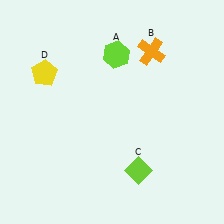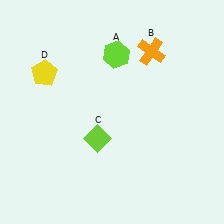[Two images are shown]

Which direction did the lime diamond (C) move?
The lime diamond (C) moved left.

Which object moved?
The lime diamond (C) moved left.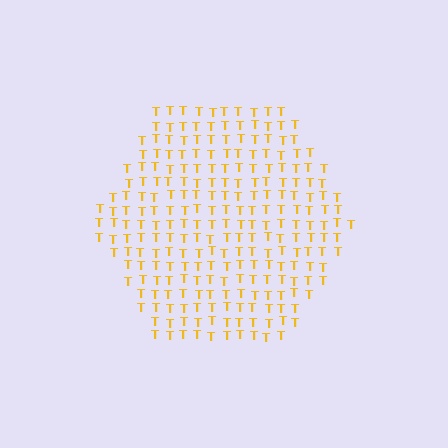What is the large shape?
The large shape is a hexagon.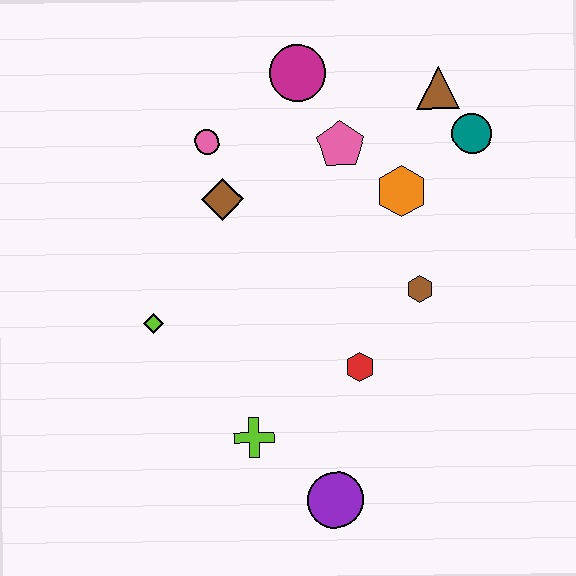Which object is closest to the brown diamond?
The pink circle is closest to the brown diamond.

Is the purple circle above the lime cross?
No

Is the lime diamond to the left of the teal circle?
Yes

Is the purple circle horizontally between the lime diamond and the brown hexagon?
Yes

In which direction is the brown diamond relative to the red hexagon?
The brown diamond is above the red hexagon.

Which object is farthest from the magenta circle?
The purple circle is farthest from the magenta circle.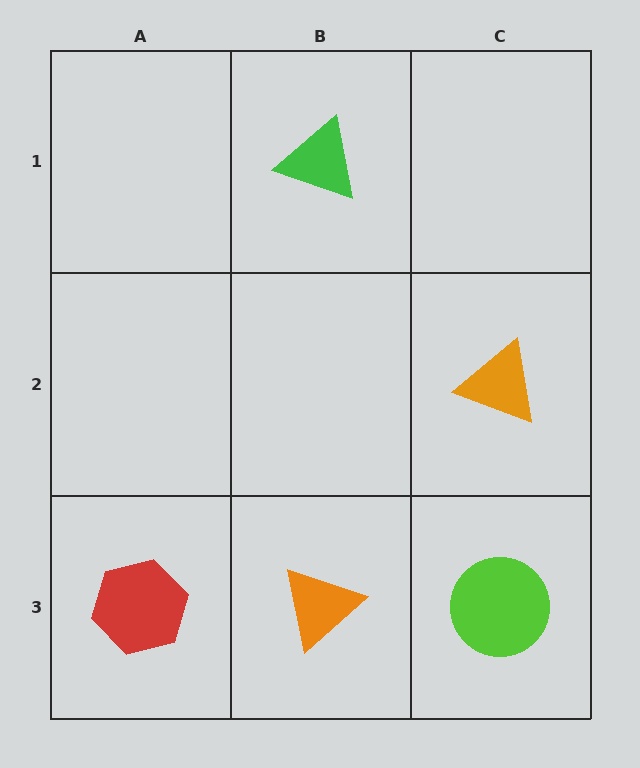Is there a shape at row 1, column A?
No, that cell is empty.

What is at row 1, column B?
A green triangle.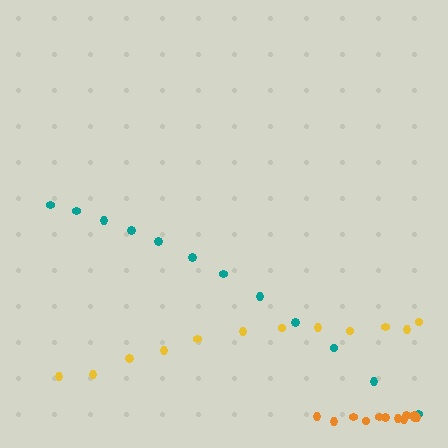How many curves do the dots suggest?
There are 3 distinct paths.